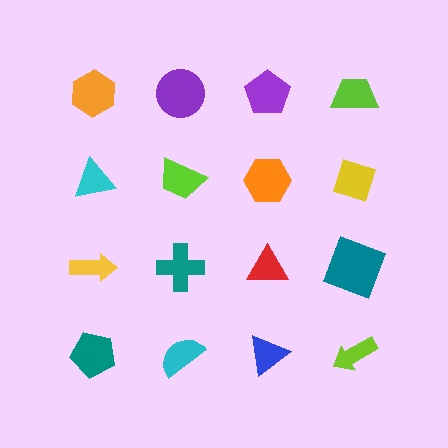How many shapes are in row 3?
4 shapes.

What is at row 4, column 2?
A cyan semicircle.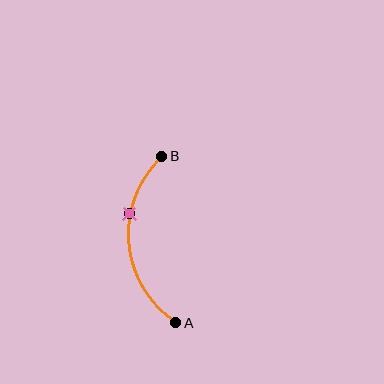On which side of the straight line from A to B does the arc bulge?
The arc bulges to the left of the straight line connecting A and B.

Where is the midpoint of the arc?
The arc midpoint is the point on the curve farthest from the straight line joining A and B. It sits to the left of that line.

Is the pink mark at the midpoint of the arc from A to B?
No. The pink mark lies on the arc but is closer to endpoint B. The arc midpoint would be at the point on the curve equidistant along the arc from both A and B.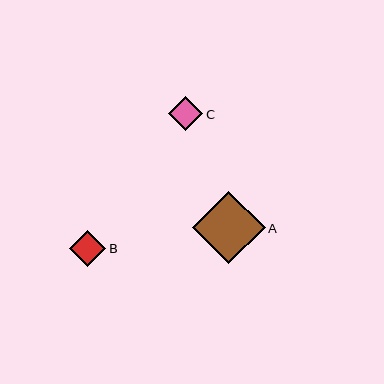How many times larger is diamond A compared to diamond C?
Diamond A is approximately 2.1 times the size of diamond C.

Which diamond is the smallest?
Diamond C is the smallest with a size of approximately 34 pixels.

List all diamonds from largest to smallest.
From largest to smallest: A, B, C.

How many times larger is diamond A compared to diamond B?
Diamond A is approximately 2.0 times the size of diamond B.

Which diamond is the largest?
Diamond A is the largest with a size of approximately 72 pixels.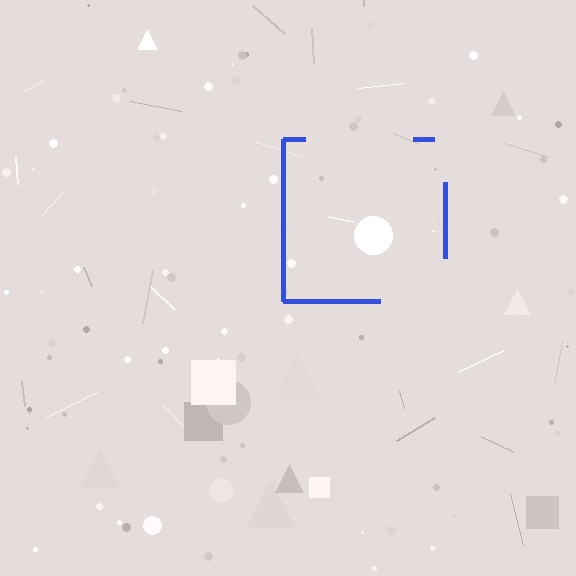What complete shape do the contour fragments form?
The contour fragments form a square.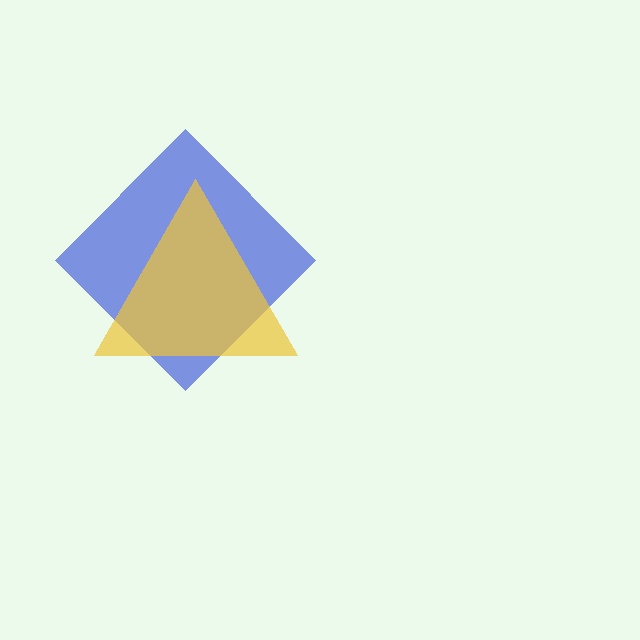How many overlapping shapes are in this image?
There are 2 overlapping shapes in the image.